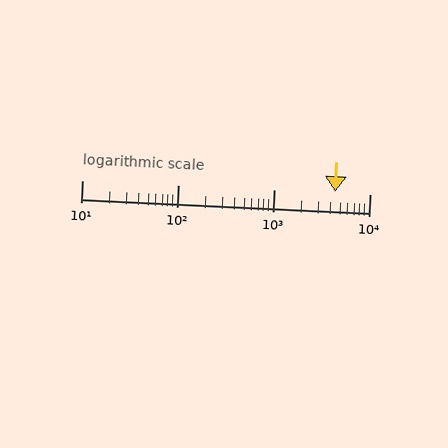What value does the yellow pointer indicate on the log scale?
The pointer indicates approximately 4400.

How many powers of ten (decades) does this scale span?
The scale spans 3 decades, from 10 to 10000.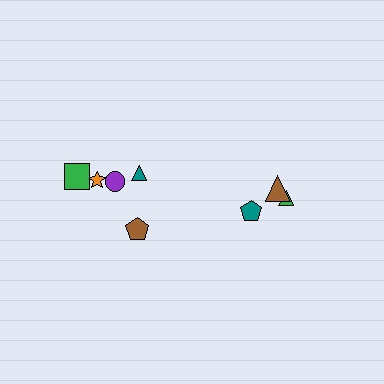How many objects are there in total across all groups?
There are 9 objects.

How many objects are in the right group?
There are 3 objects.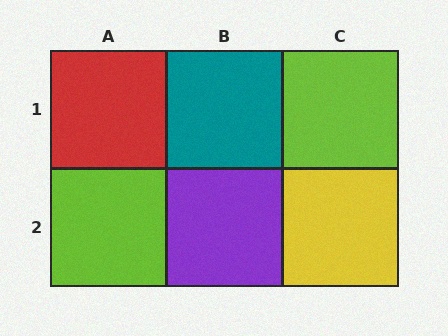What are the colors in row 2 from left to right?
Lime, purple, yellow.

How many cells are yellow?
1 cell is yellow.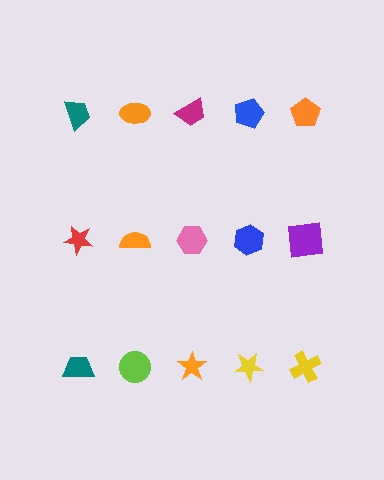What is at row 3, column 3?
An orange star.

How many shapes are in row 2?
5 shapes.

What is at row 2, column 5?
A purple square.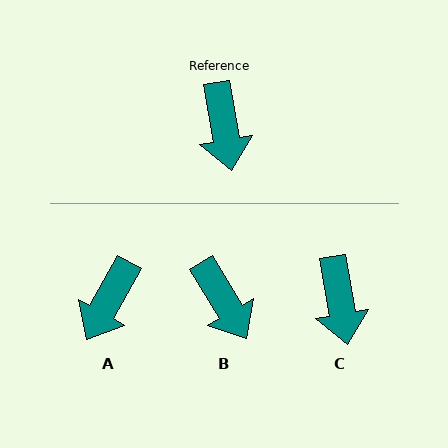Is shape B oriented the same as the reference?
No, it is off by about 21 degrees.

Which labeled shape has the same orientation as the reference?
C.